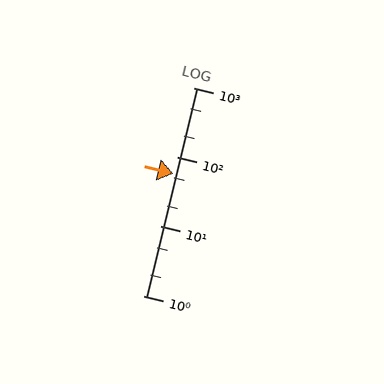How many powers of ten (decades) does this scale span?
The scale spans 3 decades, from 1 to 1000.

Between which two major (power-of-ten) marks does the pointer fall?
The pointer is between 10 and 100.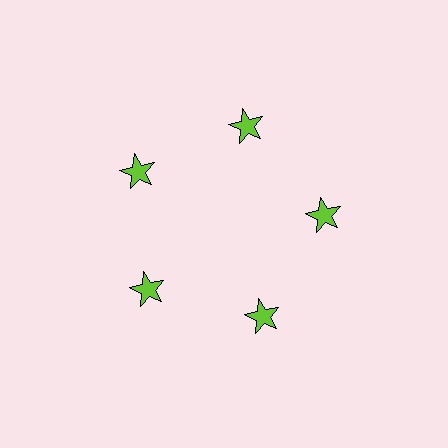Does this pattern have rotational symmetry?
Yes, this pattern has 5-fold rotational symmetry. It looks the same after rotating 72 degrees around the center.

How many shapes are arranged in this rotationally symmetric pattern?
There are 5 shapes, arranged in 5 groups of 1.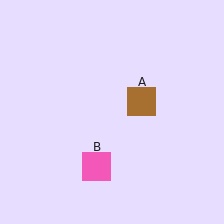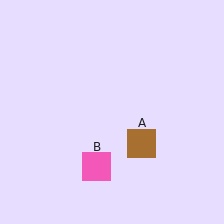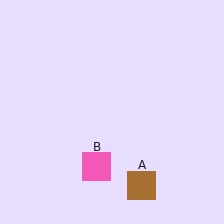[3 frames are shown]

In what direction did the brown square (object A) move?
The brown square (object A) moved down.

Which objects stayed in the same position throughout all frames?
Pink square (object B) remained stationary.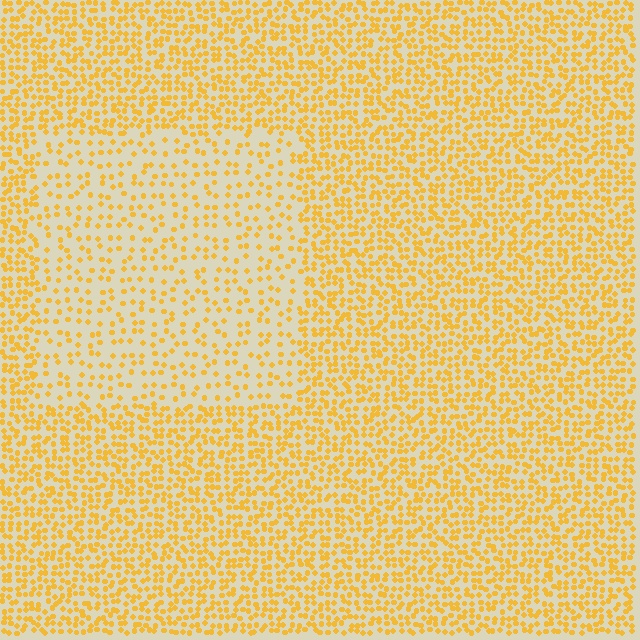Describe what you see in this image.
The image contains small yellow elements arranged at two different densities. A rectangle-shaped region is visible where the elements are less densely packed than the surrounding area.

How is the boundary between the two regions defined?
The boundary is defined by a change in element density (approximately 2.1x ratio). All elements are the same color, size, and shape.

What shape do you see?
I see a rectangle.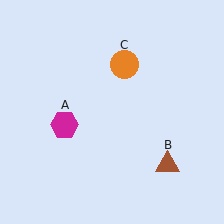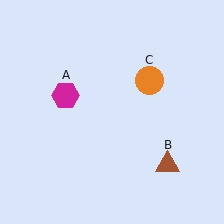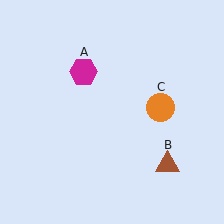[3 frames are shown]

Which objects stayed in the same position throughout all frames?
Brown triangle (object B) remained stationary.